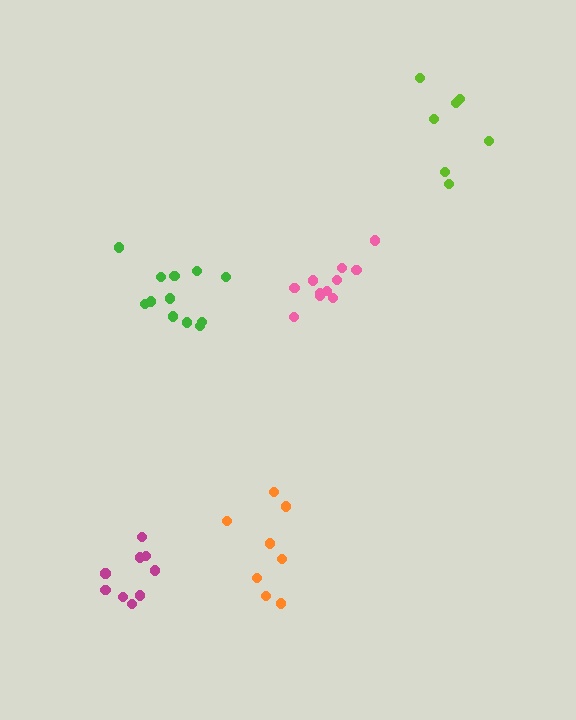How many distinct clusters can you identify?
There are 5 distinct clusters.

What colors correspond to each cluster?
The clusters are colored: green, orange, lime, magenta, pink.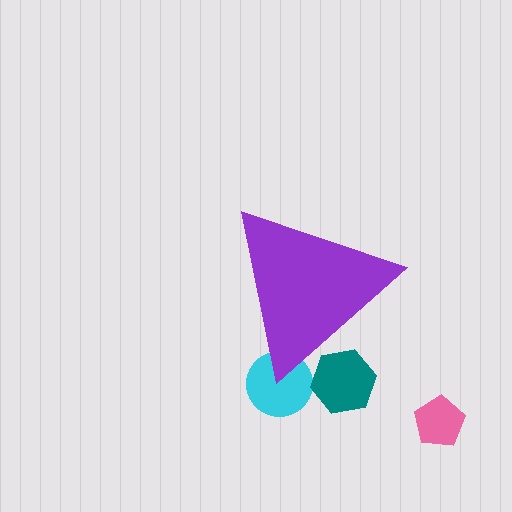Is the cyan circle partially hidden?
Yes, the cyan circle is partially hidden behind the purple triangle.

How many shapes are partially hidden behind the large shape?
3 shapes are partially hidden.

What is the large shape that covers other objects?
A purple triangle.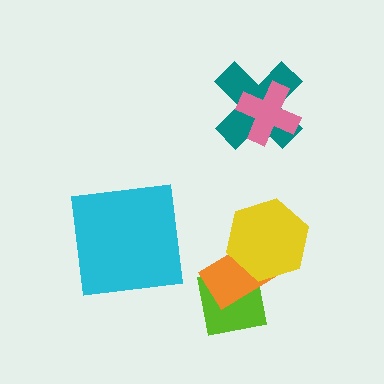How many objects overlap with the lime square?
2 objects overlap with the lime square.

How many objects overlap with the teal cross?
1 object overlaps with the teal cross.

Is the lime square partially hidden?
Yes, it is partially covered by another shape.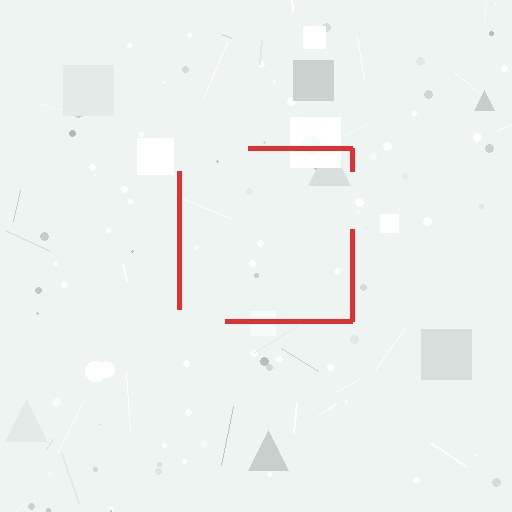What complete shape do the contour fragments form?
The contour fragments form a square.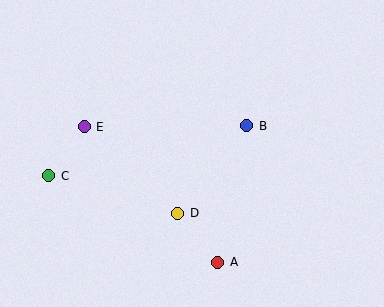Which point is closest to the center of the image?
Point B at (247, 126) is closest to the center.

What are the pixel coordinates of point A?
Point A is at (218, 262).